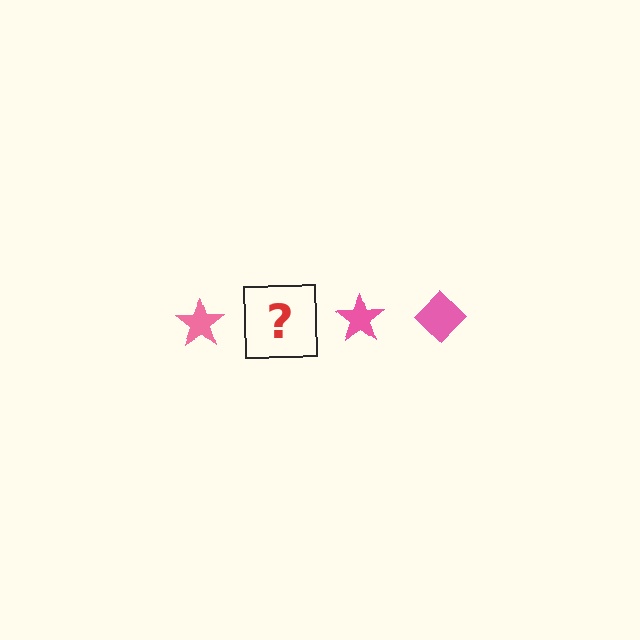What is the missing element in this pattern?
The missing element is a pink diamond.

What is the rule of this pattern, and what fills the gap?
The rule is that the pattern cycles through star, diamond shapes in pink. The gap should be filled with a pink diamond.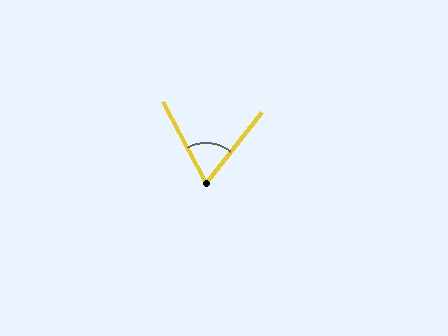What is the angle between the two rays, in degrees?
Approximately 66 degrees.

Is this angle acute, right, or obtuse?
It is acute.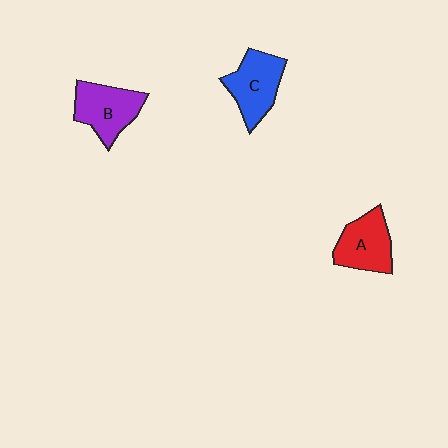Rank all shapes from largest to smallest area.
From largest to smallest: B (purple), C (blue), A (red).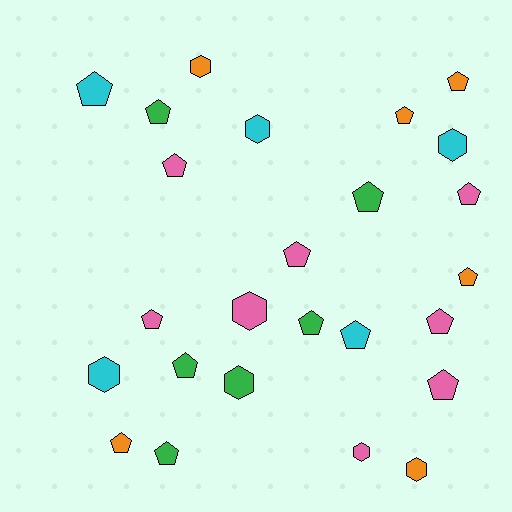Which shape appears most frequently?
Pentagon, with 17 objects.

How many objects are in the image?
There are 25 objects.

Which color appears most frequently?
Pink, with 8 objects.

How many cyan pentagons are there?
There are 2 cyan pentagons.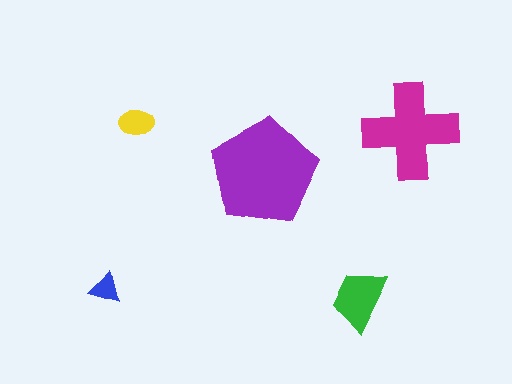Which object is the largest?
The purple pentagon.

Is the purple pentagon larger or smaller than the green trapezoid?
Larger.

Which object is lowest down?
The green trapezoid is bottommost.